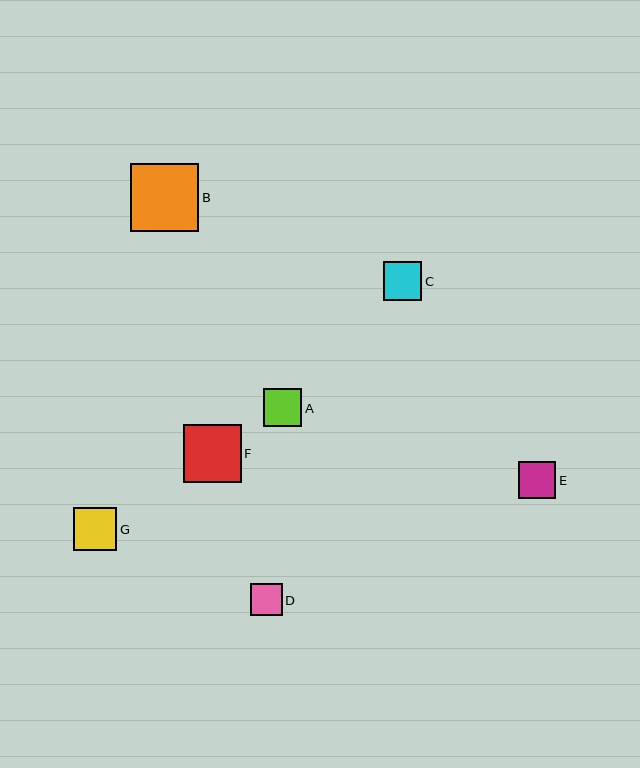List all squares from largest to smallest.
From largest to smallest: B, F, G, C, A, E, D.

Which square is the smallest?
Square D is the smallest with a size of approximately 32 pixels.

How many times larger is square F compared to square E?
Square F is approximately 1.6 times the size of square E.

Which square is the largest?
Square B is the largest with a size of approximately 68 pixels.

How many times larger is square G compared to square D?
Square G is approximately 1.3 times the size of square D.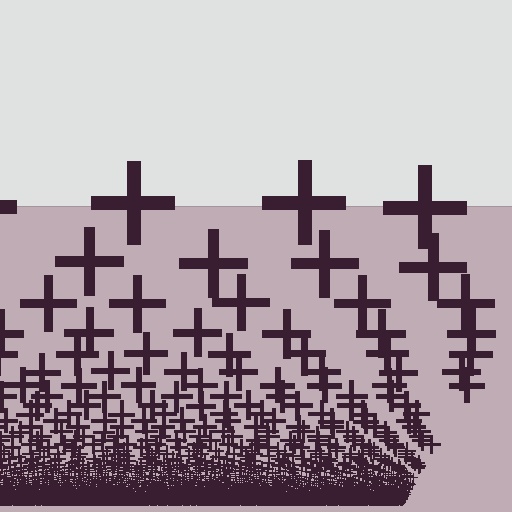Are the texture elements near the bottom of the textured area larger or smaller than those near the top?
Smaller. The gradient is inverted — elements near the bottom are smaller and denser.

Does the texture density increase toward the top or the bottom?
Density increases toward the bottom.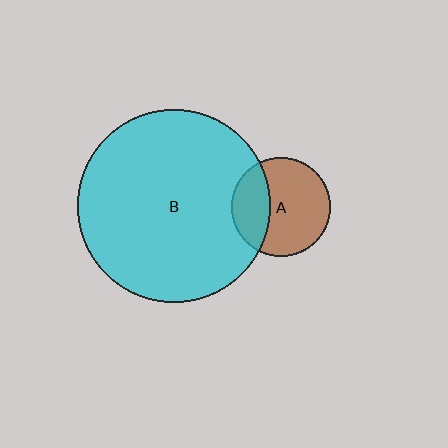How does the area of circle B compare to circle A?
Approximately 3.8 times.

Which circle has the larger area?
Circle B (cyan).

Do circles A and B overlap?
Yes.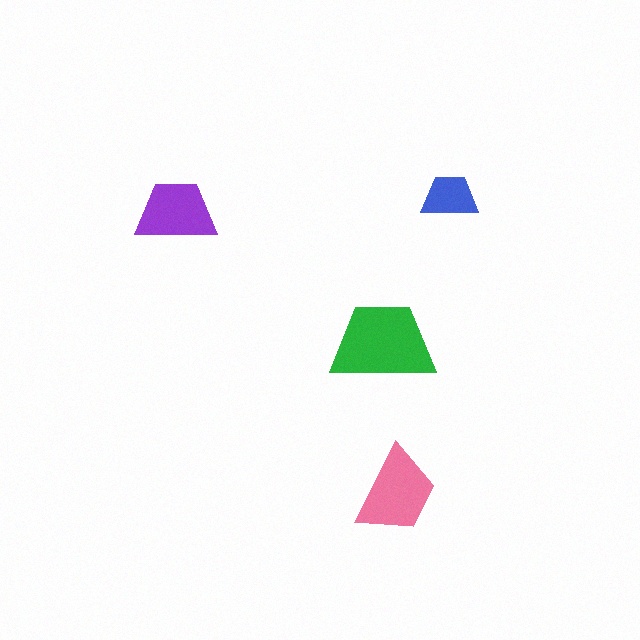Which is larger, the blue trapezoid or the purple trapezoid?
The purple one.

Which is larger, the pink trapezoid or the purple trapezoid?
The pink one.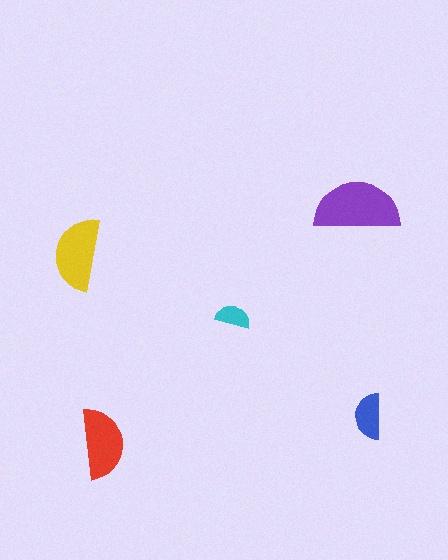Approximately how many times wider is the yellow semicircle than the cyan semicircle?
About 2 times wider.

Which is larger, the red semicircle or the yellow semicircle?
The yellow one.